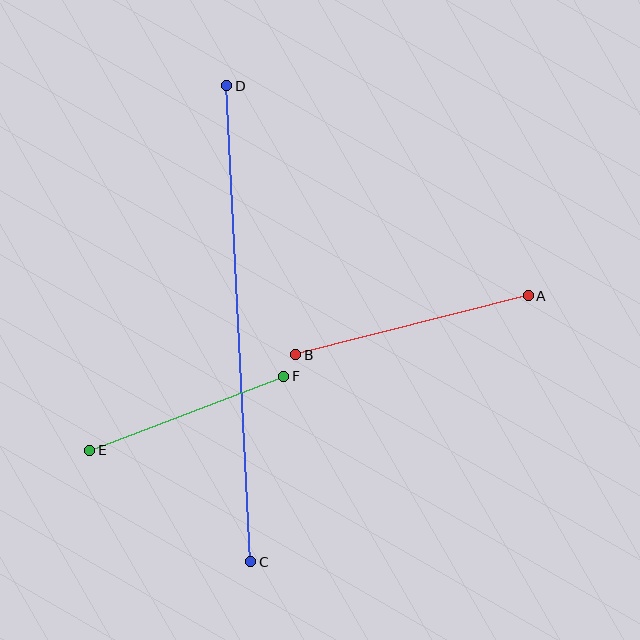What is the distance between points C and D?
The distance is approximately 477 pixels.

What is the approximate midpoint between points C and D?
The midpoint is at approximately (239, 324) pixels.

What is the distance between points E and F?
The distance is approximately 207 pixels.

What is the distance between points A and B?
The distance is approximately 240 pixels.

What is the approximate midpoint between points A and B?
The midpoint is at approximately (412, 325) pixels.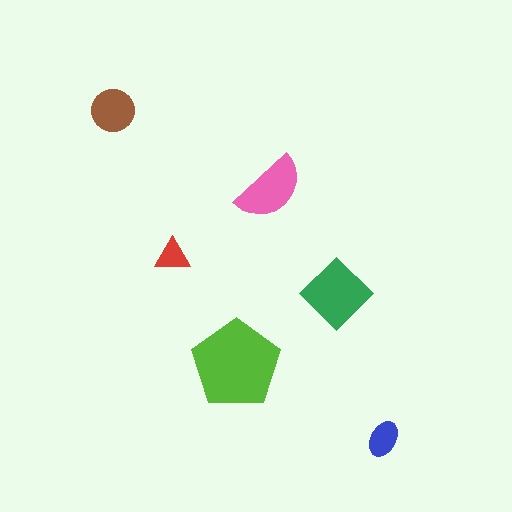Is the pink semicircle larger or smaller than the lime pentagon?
Smaller.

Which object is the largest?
The lime pentagon.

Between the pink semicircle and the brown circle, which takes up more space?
The pink semicircle.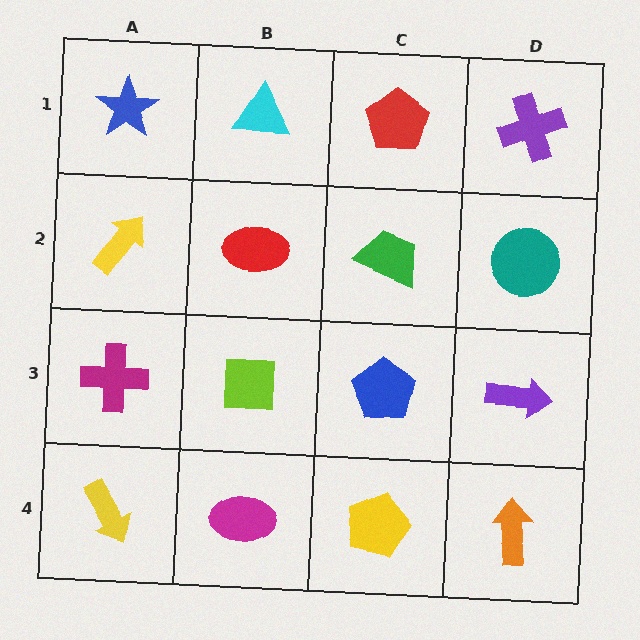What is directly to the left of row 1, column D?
A red pentagon.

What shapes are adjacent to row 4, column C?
A blue pentagon (row 3, column C), a magenta ellipse (row 4, column B), an orange arrow (row 4, column D).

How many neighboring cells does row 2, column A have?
3.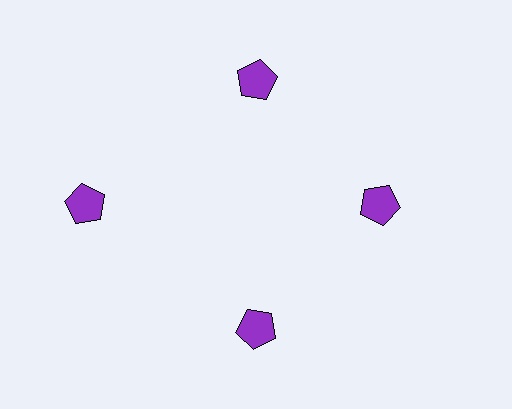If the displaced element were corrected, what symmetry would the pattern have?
It would have 4-fold rotational symmetry — the pattern would map onto itself every 90 degrees.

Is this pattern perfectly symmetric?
No. The 4 purple pentagons are arranged in a ring, but one element near the 9 o'clock position is pushed outward from the center, breaking the 4-fold rotational symmetry.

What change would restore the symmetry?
The symmetry would be restored by moving it inward, back onto the ring so that all 4 pentagons sit at equal angles and equal distance from the center.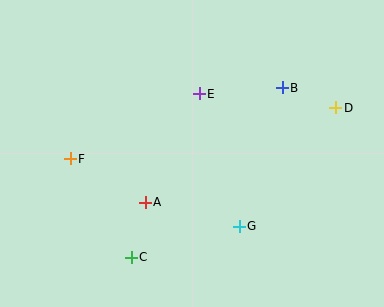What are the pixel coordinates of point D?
Point D is at (336, 108).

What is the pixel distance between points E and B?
The distance between E and B is 83 pixels.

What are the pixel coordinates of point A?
Point A is at (145, 202).